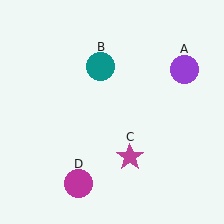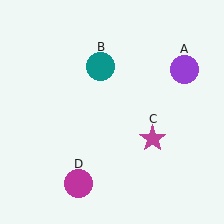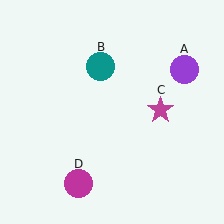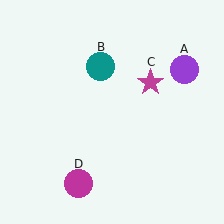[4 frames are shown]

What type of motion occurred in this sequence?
The magenta star (object C) rotated counterclockwise around the center of the scene.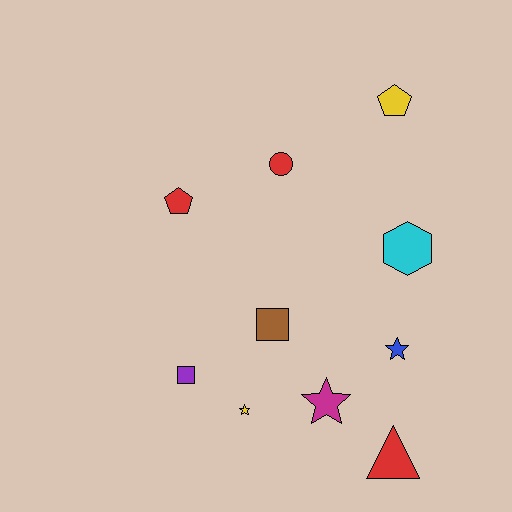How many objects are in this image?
There are 10 objects.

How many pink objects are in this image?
There are no pink objects.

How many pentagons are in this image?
There are 2 pentagons.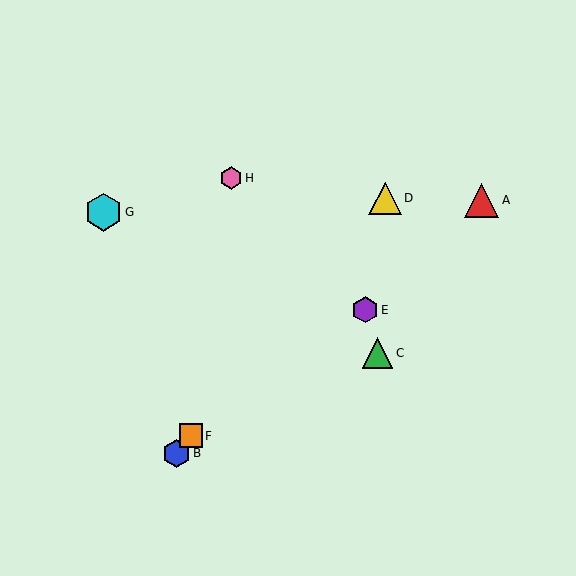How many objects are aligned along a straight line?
3 objects (B, D, F) are aligned along a straight line.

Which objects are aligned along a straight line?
Objects B, D, F are aligned along a straight line.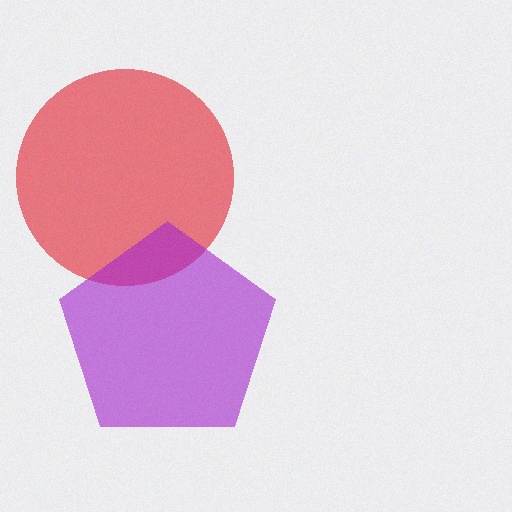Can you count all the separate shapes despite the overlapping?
Yes, there are 2 separate shapes.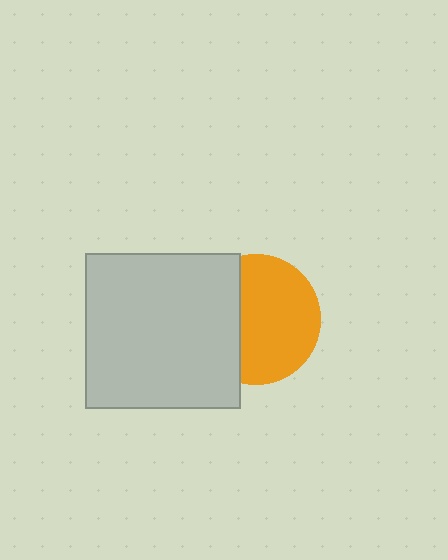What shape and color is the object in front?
The object in front is a light gray square.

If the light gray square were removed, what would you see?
You would see the complete orange circle.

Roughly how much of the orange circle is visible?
About half of it is visible (roughly 64%).